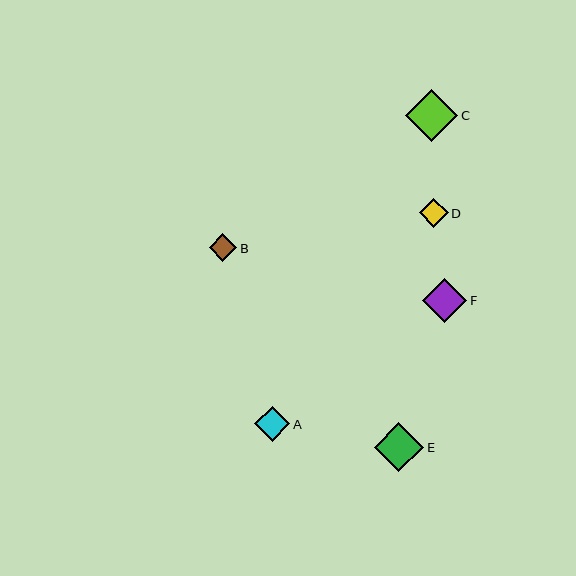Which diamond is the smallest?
Diamond B is the smallest with a size of approximately 27 pixels.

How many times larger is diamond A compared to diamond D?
Diamond A is approximately 1.2 times the size of diamond D.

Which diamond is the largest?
Diamond C is the largest with a size of approximately 52 pixels.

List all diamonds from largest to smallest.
From largest to smallest: C, E, F, A, D, B.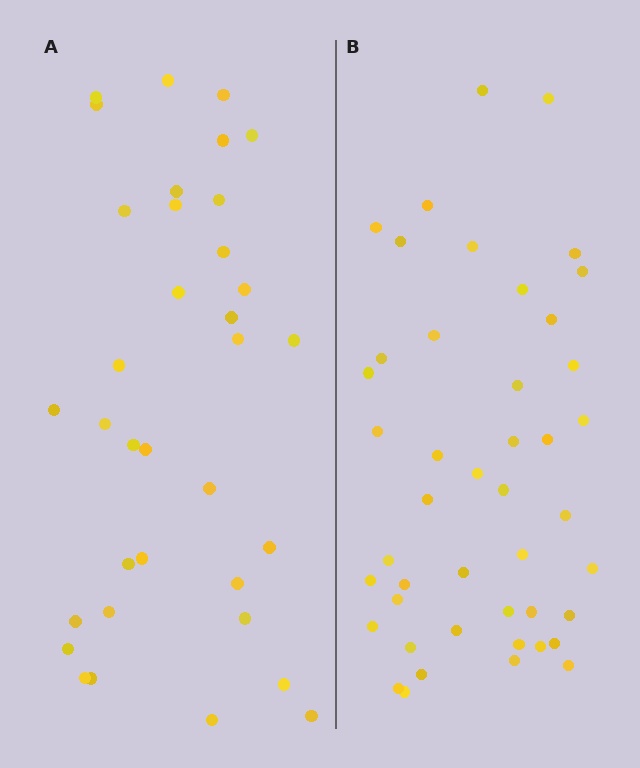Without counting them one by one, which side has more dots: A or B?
Region B (the right region) has more dots.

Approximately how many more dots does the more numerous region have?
Region B has roughly 10 or so more dots than region A.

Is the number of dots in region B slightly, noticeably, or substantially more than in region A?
Region B has noticeably more, but not dramatically so. The ratio is roughly 1.3 to 1.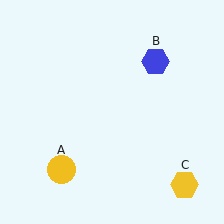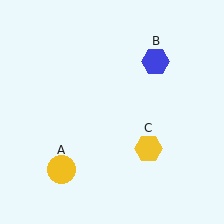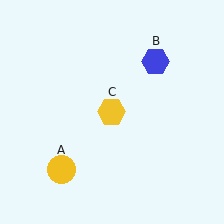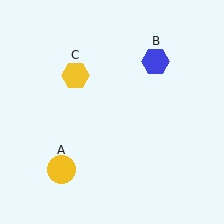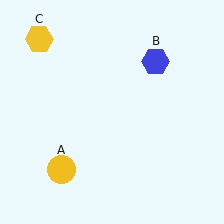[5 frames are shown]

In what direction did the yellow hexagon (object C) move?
The yellow hexagon (object C) moved up and to the left.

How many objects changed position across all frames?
1 object changed position: yellow hexagon (object C).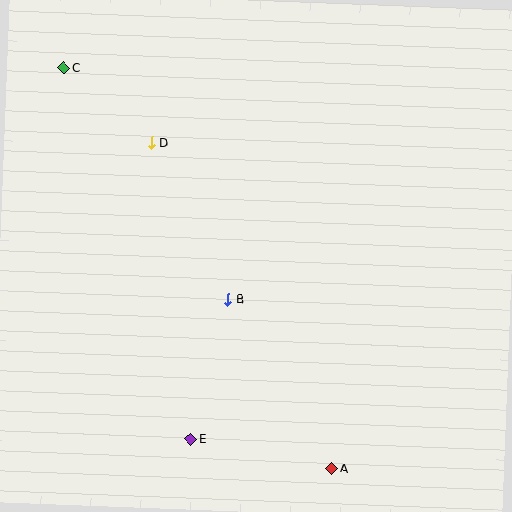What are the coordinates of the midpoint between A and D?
The midpoint between A and D is at (242, 305).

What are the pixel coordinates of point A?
Point A is at (331, 468).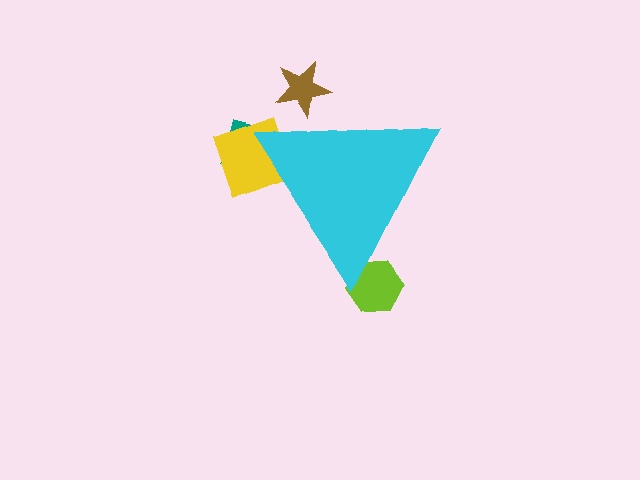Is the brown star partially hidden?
Yes, the brown star is partially hidden behind the cyan triangle.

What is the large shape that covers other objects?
A cyan triangle.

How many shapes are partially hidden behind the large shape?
4 shapes are partially hidden.